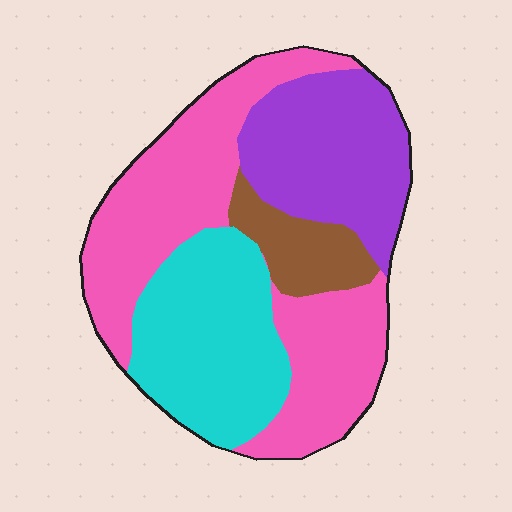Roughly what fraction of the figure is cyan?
Cyan covers roughly 25% of the figure.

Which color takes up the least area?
Brown, at roughly 10%.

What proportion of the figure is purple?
Purple takes up about one quarter (1/4) of the figure.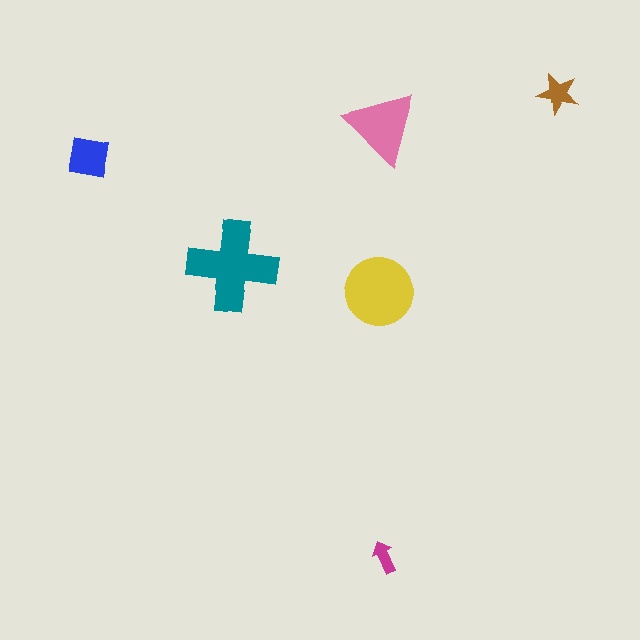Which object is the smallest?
The magenta arrow.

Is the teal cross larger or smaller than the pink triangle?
Larger.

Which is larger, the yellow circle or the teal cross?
The teal cross.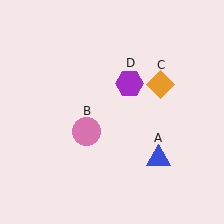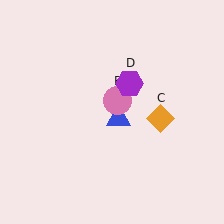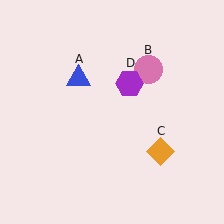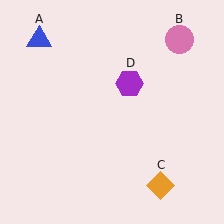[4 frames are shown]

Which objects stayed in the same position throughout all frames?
Purple hexagon (object D) remained stationary.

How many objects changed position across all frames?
3 objects changed position: blue triangle (object A), pink circle (object B), orange diamond (object C).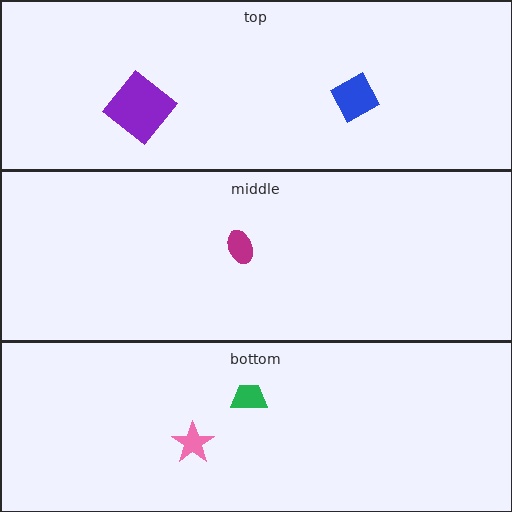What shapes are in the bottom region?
The pink star, the green trapezoid.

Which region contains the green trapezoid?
The bottom region.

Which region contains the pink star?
The bottom region.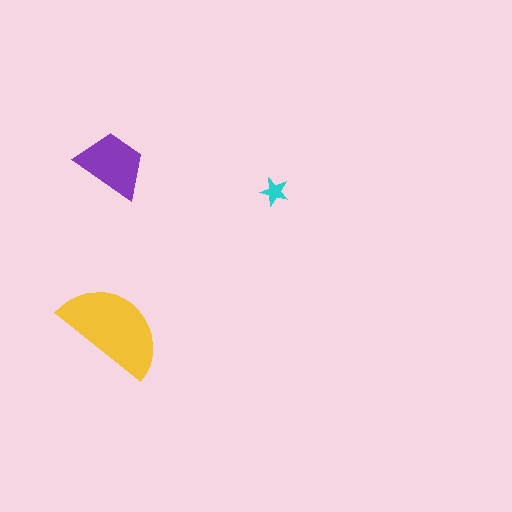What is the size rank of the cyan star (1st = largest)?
3rd.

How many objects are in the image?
There are 3 objects in the image.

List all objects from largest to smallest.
The yellow semicircle, the purple trapezoid, the cyan star.